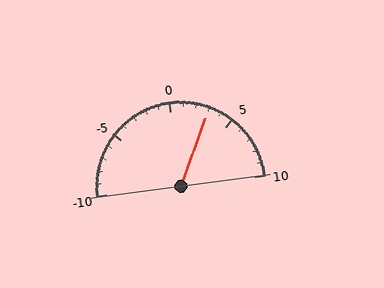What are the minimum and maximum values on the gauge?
The gauge ranges from -10 to 10.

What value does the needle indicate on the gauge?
The needle indicates approximately 3.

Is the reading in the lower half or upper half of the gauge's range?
The reading is in the upper half of the range (-10 to 10).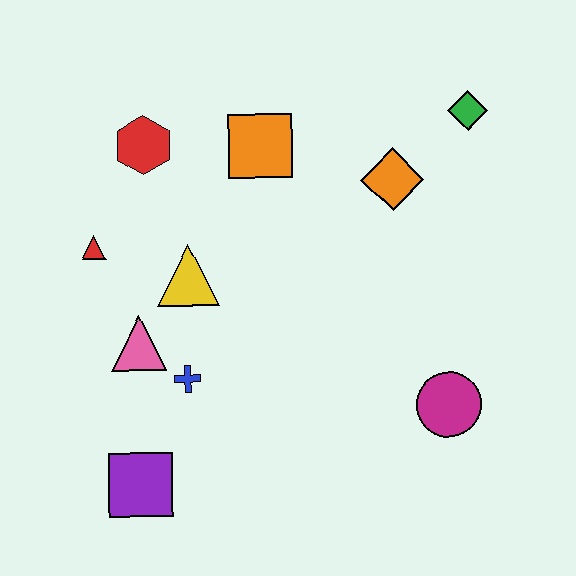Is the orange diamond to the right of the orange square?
Yes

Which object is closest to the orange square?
The red hexagon is closest to the orange square.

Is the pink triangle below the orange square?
Yes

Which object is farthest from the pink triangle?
The green diamond is farthest from the pink triangle.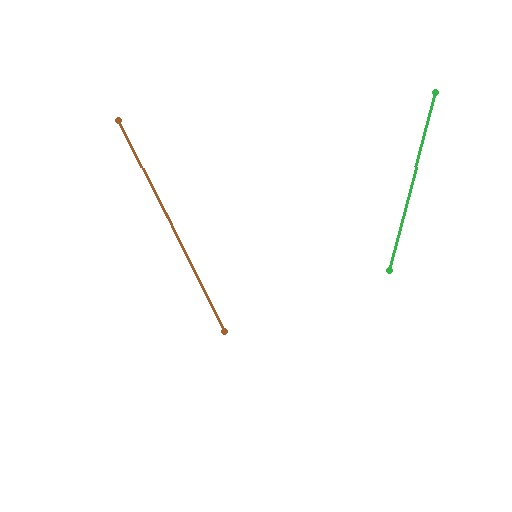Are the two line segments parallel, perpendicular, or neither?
Neither parallel nor perpendicular — they differ by about 41°.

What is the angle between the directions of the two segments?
Approximately 41 degrees.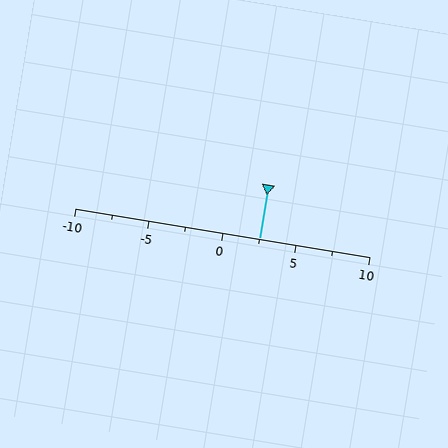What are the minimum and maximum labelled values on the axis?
The axis runs from -10 to 10.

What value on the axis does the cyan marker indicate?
The marker indicates approximately 2.5.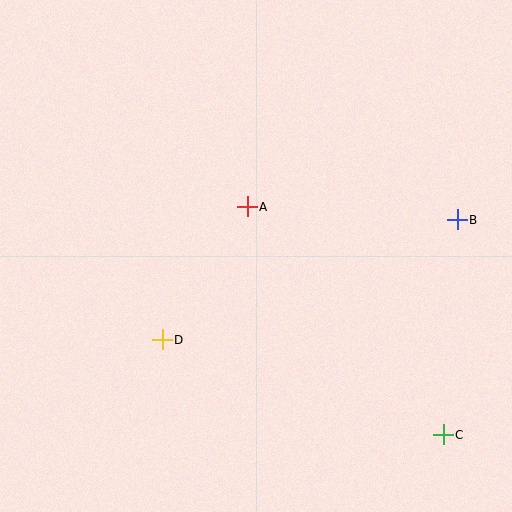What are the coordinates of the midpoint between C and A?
The midpoint between C and A is at (345, 321).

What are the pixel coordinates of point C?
Point C is at (443, 435).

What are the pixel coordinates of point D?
Point D is at (162, 340).